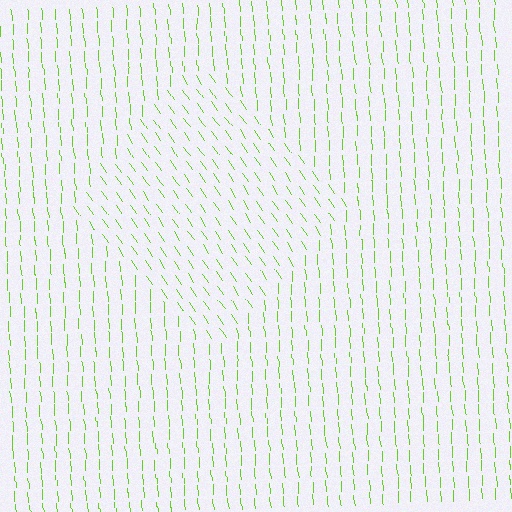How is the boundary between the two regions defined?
The boundary is defined purely by a change in line orientation (approximately 32 degrees difference). All lines are the same color and thickness.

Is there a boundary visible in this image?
Yes, there is a texture boundary formed by a change in line orientation.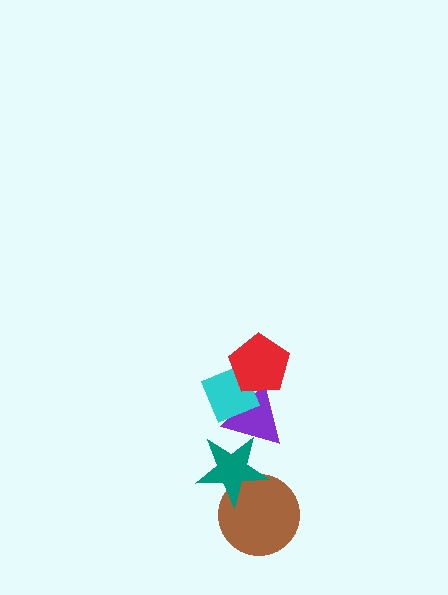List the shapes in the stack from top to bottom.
From top to bottom: the red pentagon, the cyan diamond, the purple triangle, the teal star, the brown circle.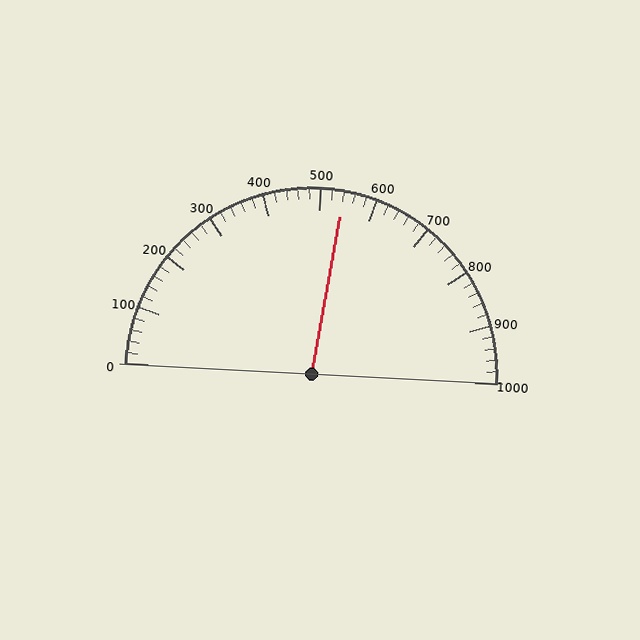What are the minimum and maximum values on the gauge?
The gauge ranges from 0 to 1000.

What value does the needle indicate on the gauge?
The needle indicates approximately 540.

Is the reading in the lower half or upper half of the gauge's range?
The reading is in the upper half of the range (0 to 1000).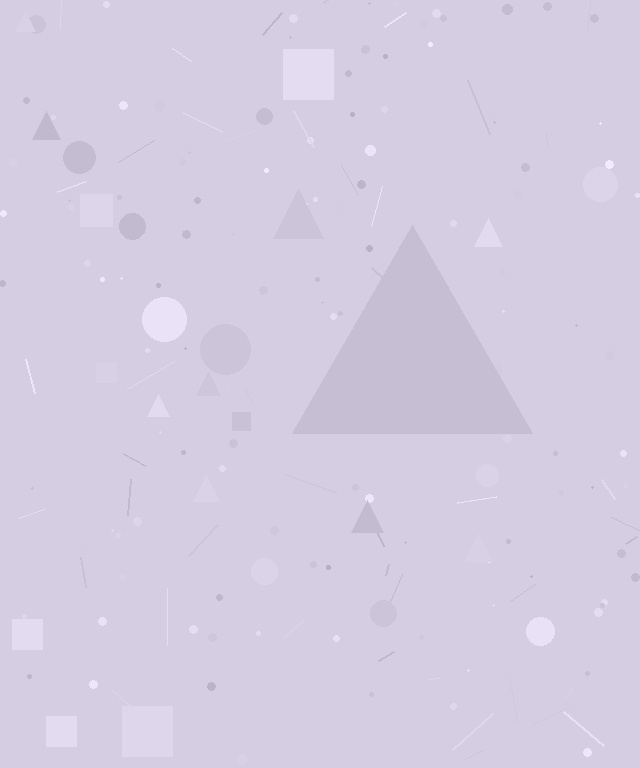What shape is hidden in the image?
A triangle is hidden in the image.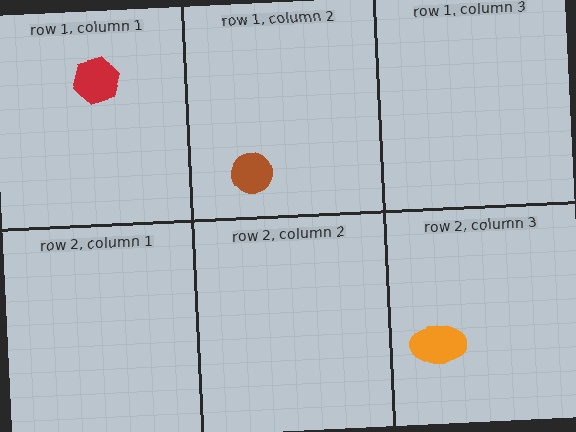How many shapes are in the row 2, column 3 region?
1.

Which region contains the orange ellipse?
The row 2, column 3 region.